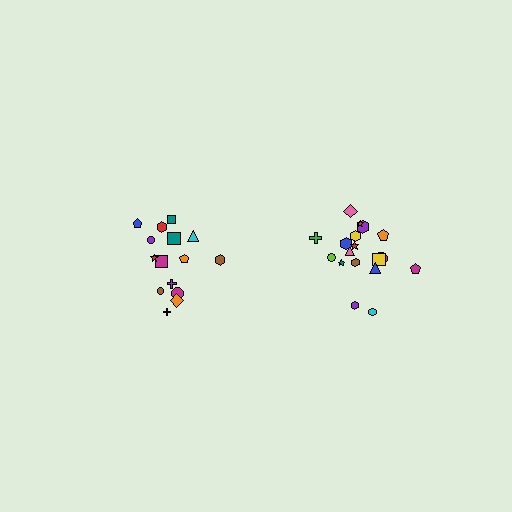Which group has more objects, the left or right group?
The right group.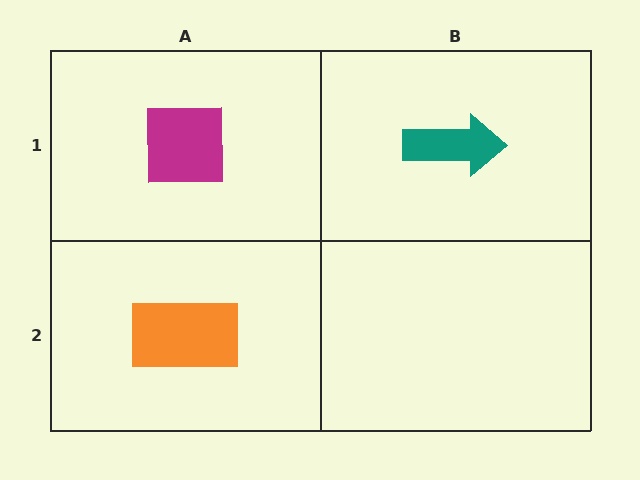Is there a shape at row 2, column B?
No, that cell is empty.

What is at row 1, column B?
A teal arrow.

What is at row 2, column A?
An orange rectangle.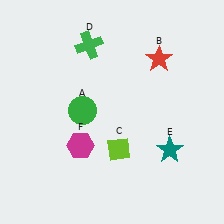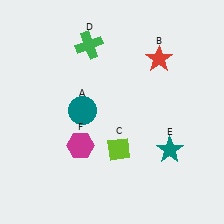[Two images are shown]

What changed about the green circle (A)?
In Image 1, A is green. In Image 2, it changed to teal.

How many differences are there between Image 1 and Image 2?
There is 1 difference between the two images.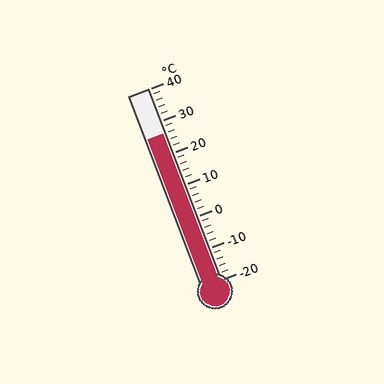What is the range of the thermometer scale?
The thermometer scale ranges from -20°C to 40°C.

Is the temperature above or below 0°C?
The temperature is above 0°C.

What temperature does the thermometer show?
The thermometer shows approximately 26°C.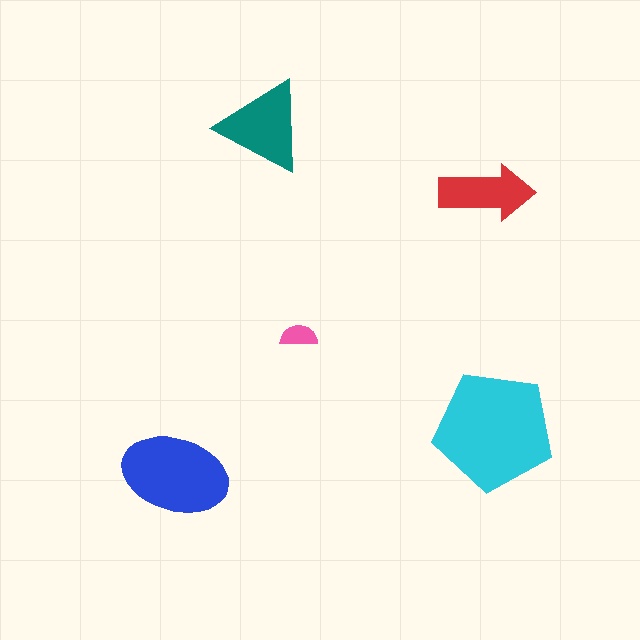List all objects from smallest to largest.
The pink semicircle, the red arrow, the teal triangle, the blue ellipse, the cyan pentagon.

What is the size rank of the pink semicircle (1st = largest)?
5th.